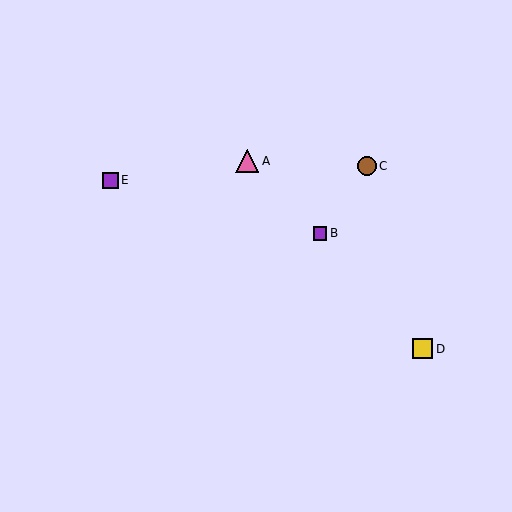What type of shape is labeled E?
Shape E is a purple square.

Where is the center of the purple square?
The center of the purple square is at (110, 180).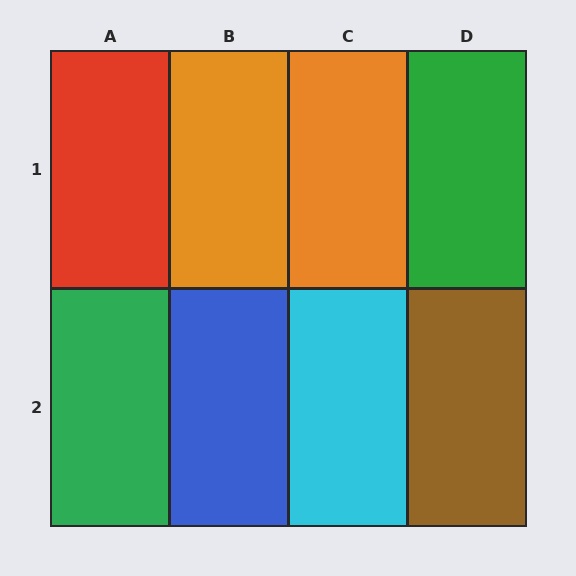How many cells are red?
1 cell is red.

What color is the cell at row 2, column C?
Cyan.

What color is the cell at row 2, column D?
Brown.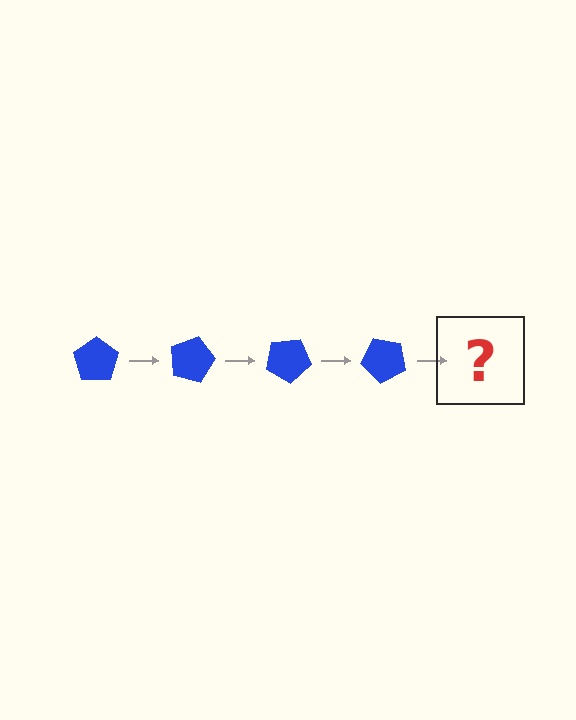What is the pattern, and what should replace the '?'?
The pattern is that the pentagon rotates 15 degrees each step. The '?' should be a blue pentagon rotated 60 degrees.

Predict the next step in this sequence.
The next step is a blue pentagon rotated 60 degrees.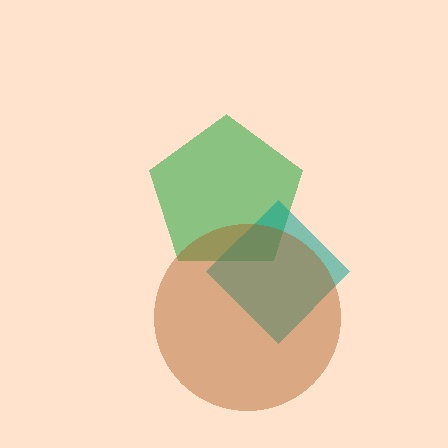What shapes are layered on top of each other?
The layered shapes are: a green pentagon, a teal diamond, a brown circle.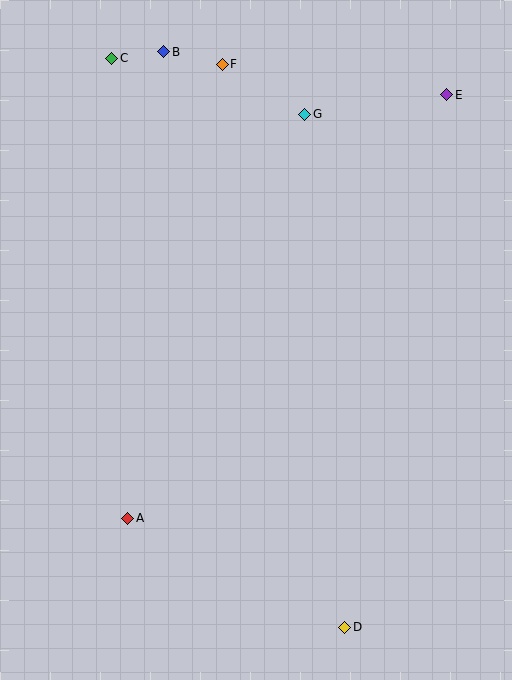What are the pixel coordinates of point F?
Point F is at (222, 64).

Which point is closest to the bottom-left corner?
Point A is closest to the bottom-left corner.